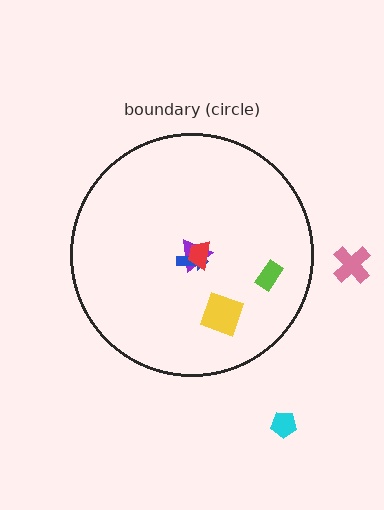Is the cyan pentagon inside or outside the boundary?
Outside.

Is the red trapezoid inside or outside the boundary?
Inside.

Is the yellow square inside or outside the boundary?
Inside.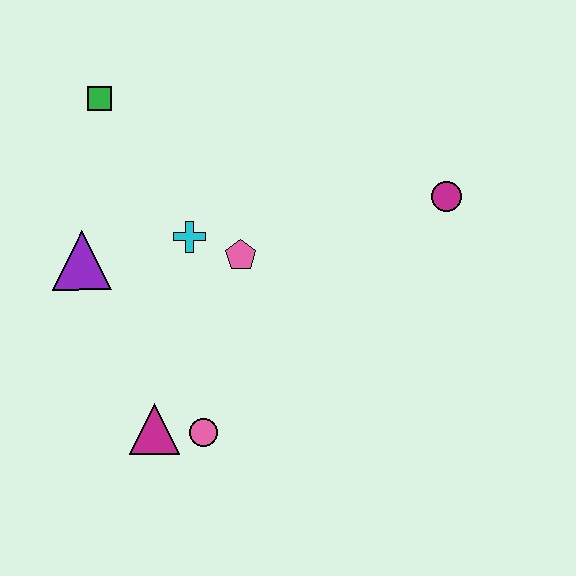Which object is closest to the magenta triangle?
The pink circle is closest to the magenta triangle.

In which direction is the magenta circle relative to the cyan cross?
The magenta circle is to the right of the cyan cross.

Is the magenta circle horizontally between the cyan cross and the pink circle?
No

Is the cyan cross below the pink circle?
No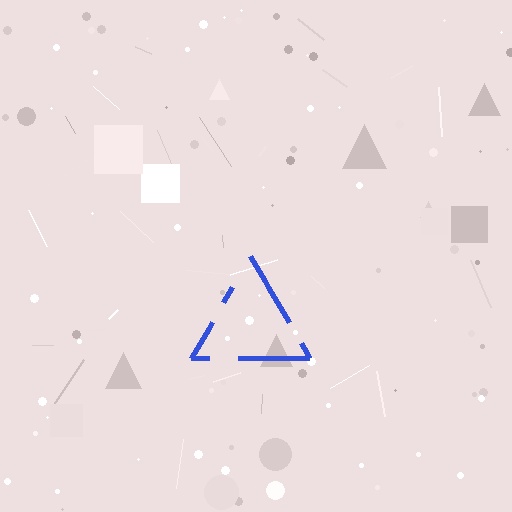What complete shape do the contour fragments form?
The contour fragments form a triangle.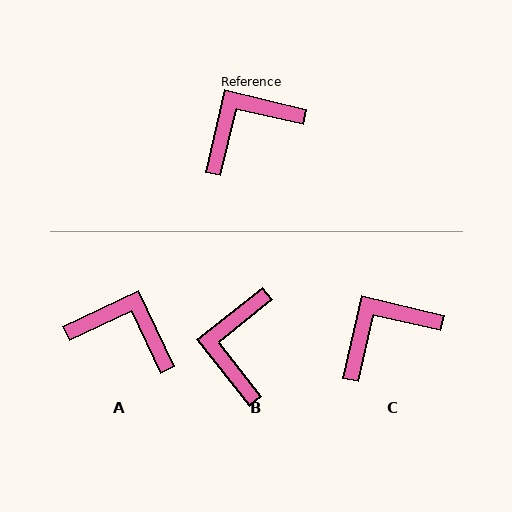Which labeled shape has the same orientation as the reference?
C.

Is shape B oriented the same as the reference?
No, it is off by about 52 degrees.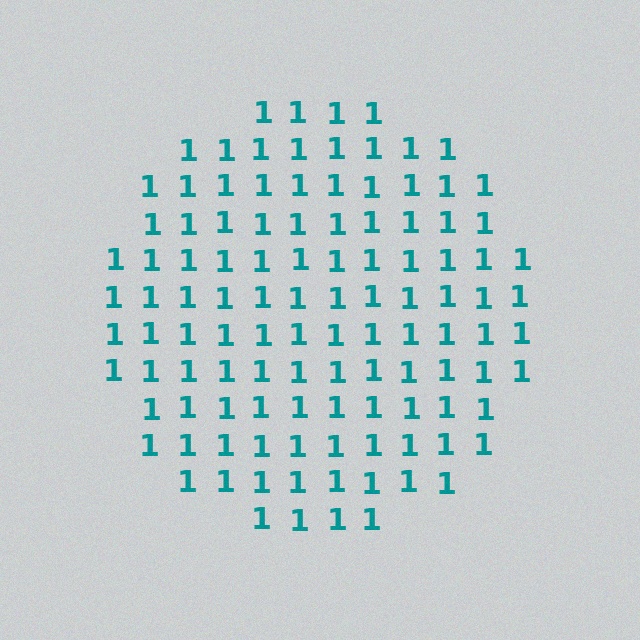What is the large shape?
The large shape is a circle.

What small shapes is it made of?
It is made of small digit 1's.